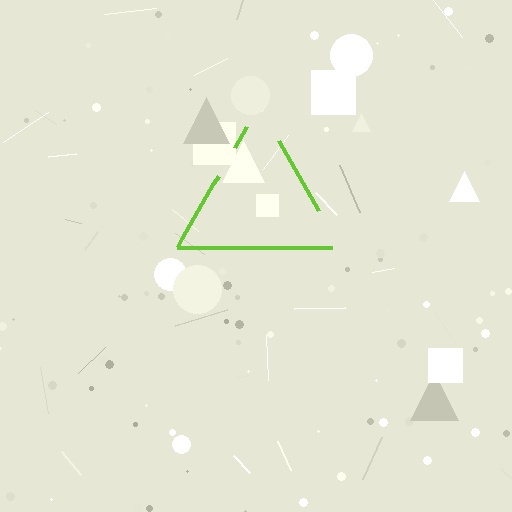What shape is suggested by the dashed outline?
The dashed outline suggests a triangle.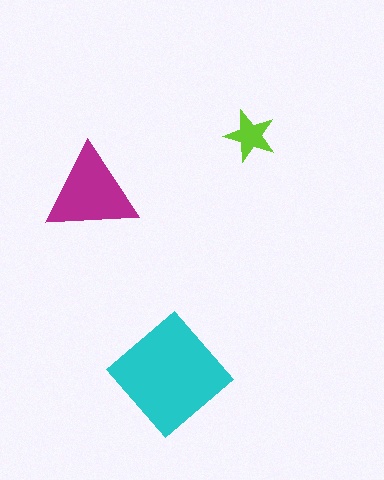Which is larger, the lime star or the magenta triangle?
The magenta triangle.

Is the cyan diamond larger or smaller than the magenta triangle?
Larger.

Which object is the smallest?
The lime star.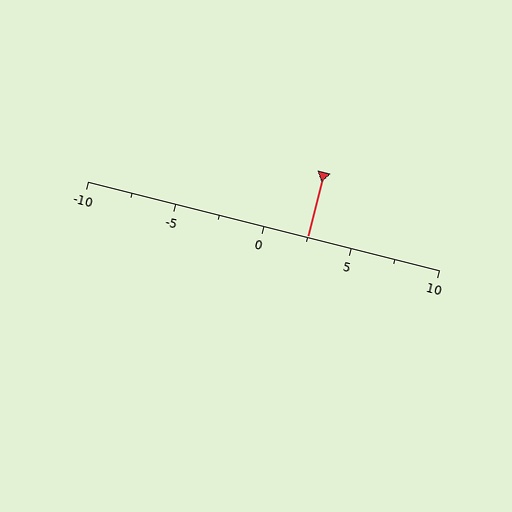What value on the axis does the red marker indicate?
The marker indicates approximately 2.5.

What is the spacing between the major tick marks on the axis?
The major ticks are spaced 5 apart.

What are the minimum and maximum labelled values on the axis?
The axis runs from -10 to 10.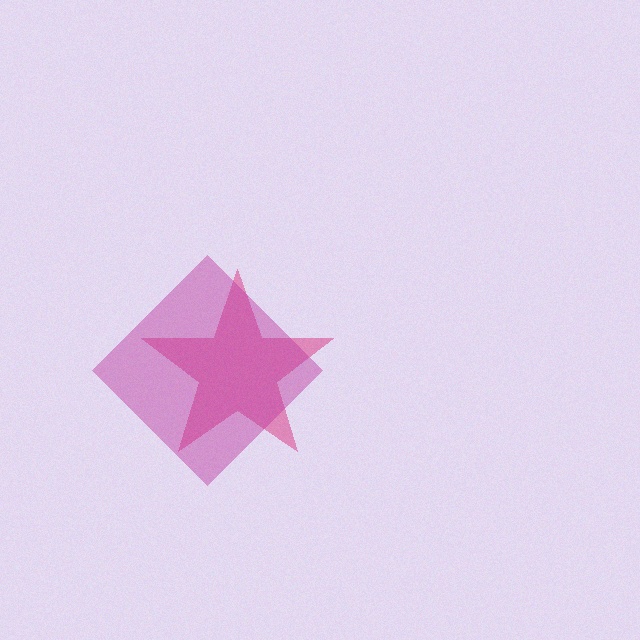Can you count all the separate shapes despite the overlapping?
Yes, there are 2 separate shapes.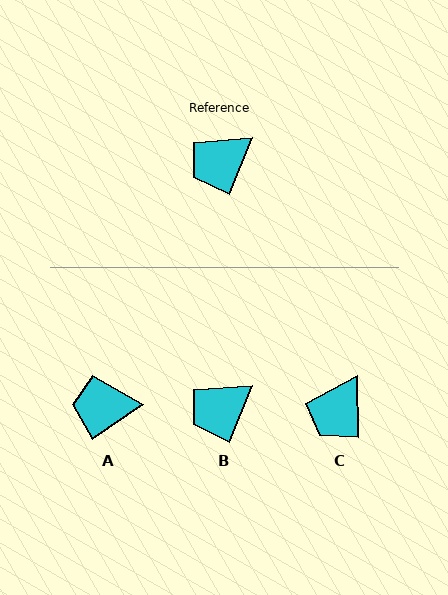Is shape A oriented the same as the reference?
No, it is off by about 34 degrees.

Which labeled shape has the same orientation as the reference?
B.